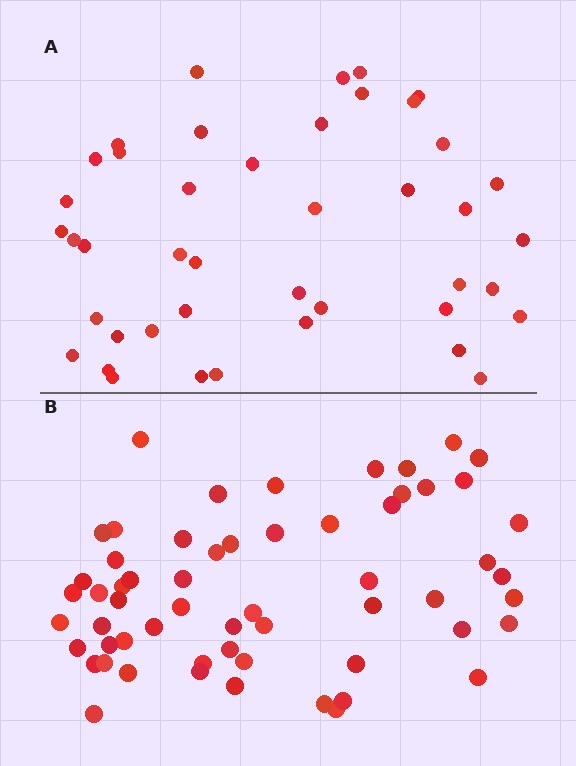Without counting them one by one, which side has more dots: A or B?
Region B (the bottom region) has more dots.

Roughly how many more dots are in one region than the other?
Region B has approximately 15 more dots than region A.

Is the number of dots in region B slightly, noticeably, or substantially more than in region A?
Region B has noticeably more, but not dramatically so. The ratio is roughly 1.4 to 1.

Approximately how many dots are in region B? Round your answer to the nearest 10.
About 60 dots. (The exact count is 59, which rounds to 60.)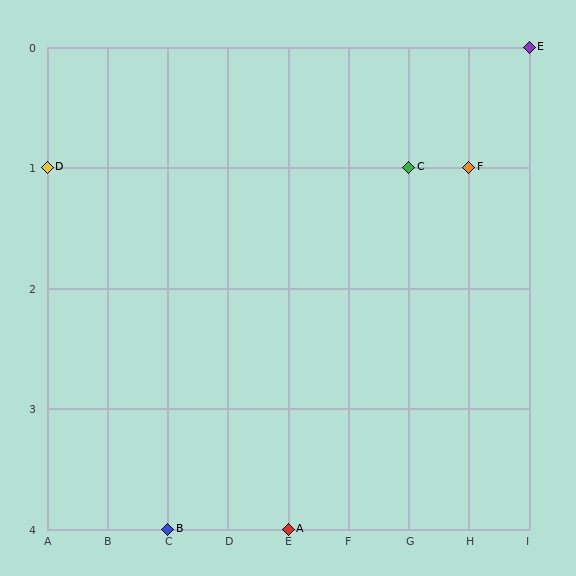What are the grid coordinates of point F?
Point F is at grid coordinates (H, 1).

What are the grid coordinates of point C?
Point C is at grid coordinates (G, 1).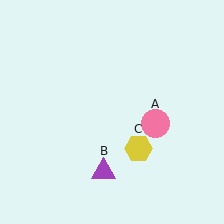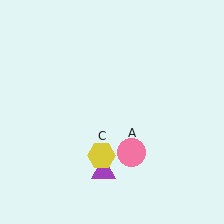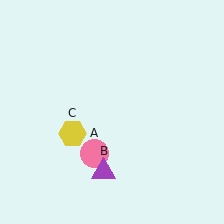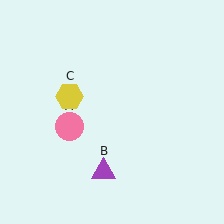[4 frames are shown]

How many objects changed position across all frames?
2 objects changed position: pink circle (object A), yellow hexagon (object C).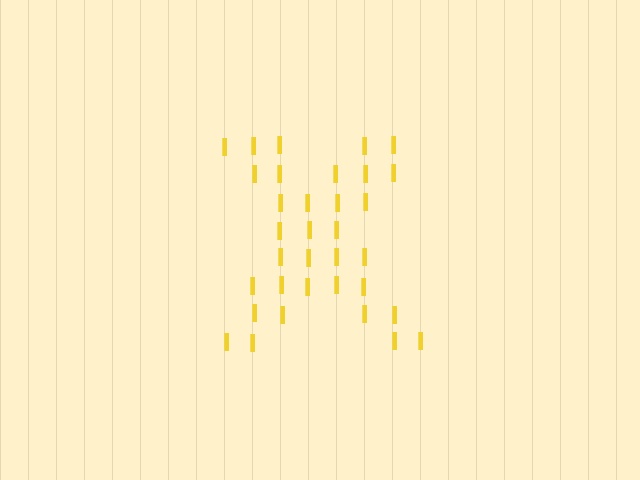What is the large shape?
The large shape is the letter X.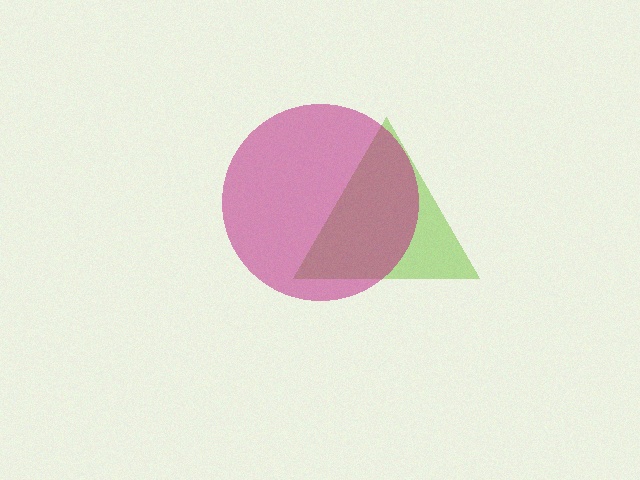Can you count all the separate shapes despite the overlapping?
Yes, there are 2 separate shapes.